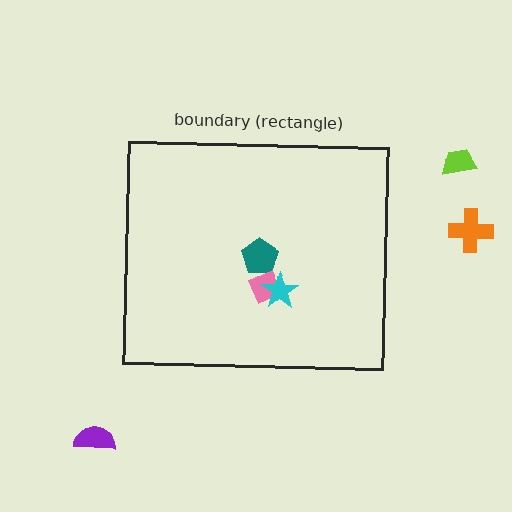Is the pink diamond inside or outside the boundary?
Inside.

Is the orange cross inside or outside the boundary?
Outside.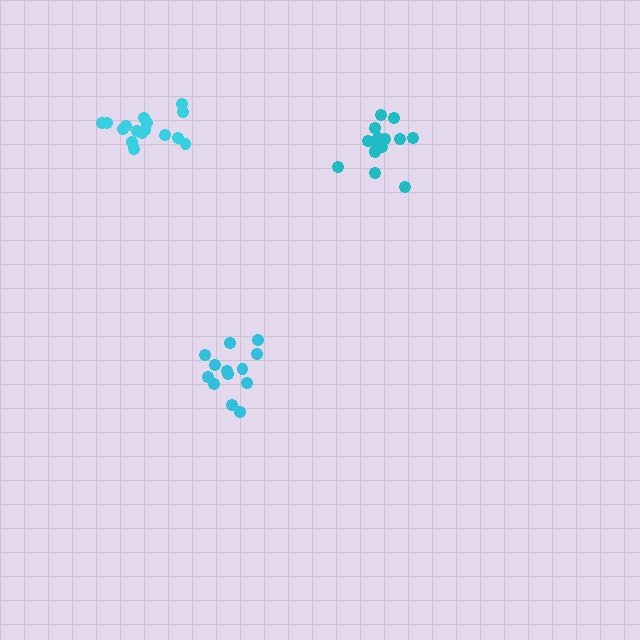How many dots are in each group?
Group 1: 13 dots, Group 2: 15 dots, Group 3: 17 dots (45 total).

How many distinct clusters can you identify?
There are 3 distinct clusters.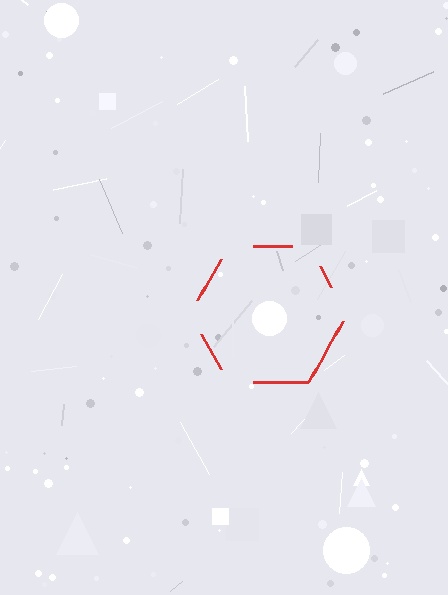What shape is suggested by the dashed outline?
The dashed outline suggests a hexagon.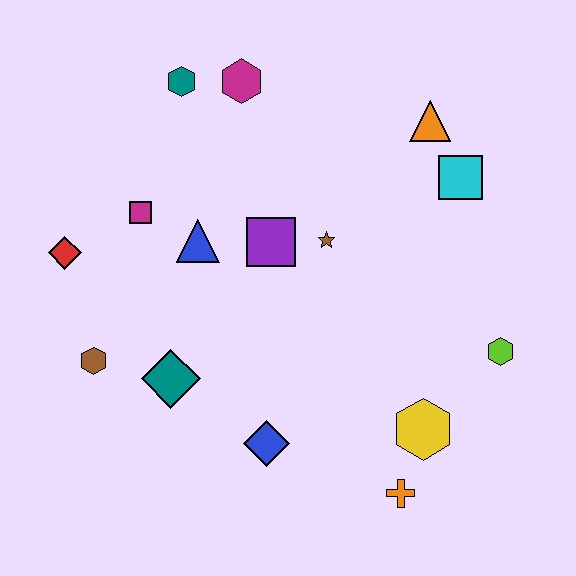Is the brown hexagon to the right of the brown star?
No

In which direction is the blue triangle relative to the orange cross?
The blue triangle is above the orange cross.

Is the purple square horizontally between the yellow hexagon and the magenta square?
Yes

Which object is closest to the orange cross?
The yellow hexagon is closest to the orange cross.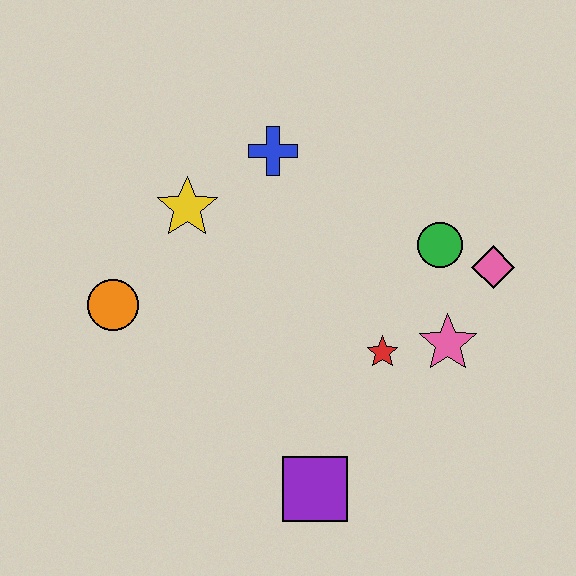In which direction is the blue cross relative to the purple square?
The blue cross is above the purple square.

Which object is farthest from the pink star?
The orange circle is farthest from the pink star.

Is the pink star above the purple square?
Yes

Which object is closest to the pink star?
The red star is closest to the pink star.